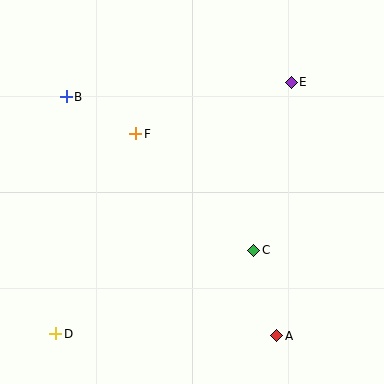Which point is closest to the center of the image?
Point F at (136, 134) is closest to the center.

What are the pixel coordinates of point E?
Point E is at (291, 82).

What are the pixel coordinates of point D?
Point D is at (56, 334).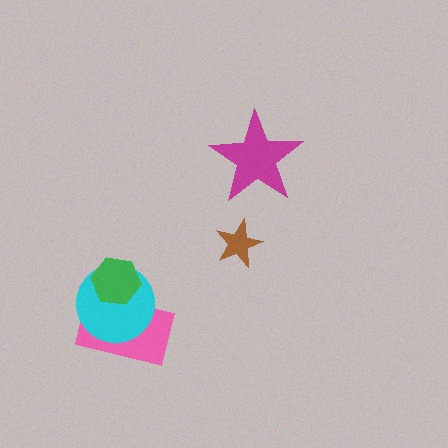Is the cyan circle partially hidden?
Yes, it is partially covered by another shape.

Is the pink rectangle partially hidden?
Yes, it is partially covered by another shape.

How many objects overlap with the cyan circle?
2 objects overlap with the cyan circle.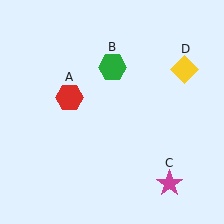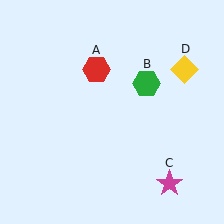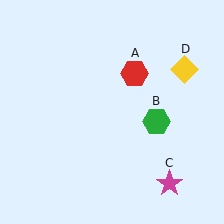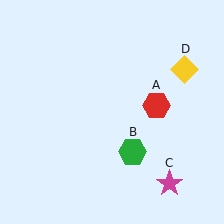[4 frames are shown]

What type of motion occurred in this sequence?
The red hexagon (object A), green hexagon (object B) rotated clockwise around the center of the scene.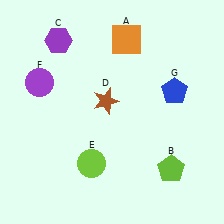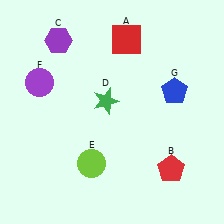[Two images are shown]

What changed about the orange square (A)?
In Image 1, A is orange. In Image 2, it changed to red.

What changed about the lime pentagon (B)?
In Image 1, B is lime. In Image 2, it changed to red.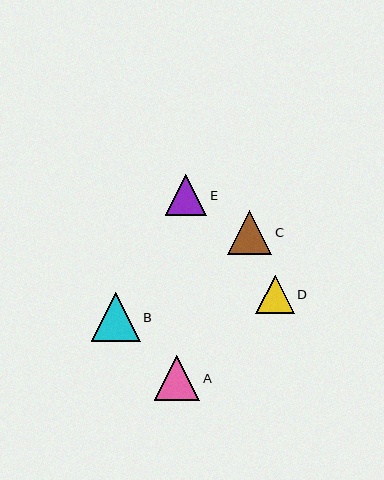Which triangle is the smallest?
Triangle D is the smallest with a size of approximately 39 pixels.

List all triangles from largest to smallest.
From largest to smallest: B, A, C, E, D.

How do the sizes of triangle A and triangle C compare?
Triangle A and triangle C are approximately the same size.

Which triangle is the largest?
Triangle B is the largest with a size of approximately 49 pixels.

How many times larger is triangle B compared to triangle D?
Triangle B is approximately 1.3 times the size of triangle D.